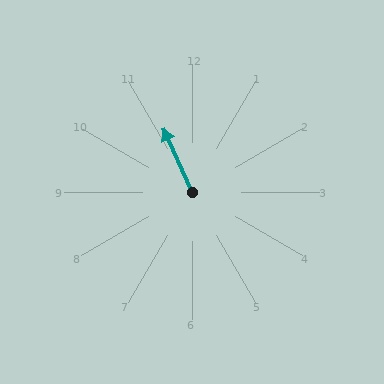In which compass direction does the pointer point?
Northwest.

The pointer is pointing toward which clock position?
Roughly 11 o'clock.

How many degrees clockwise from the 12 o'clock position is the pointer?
Approximately 335 degrees.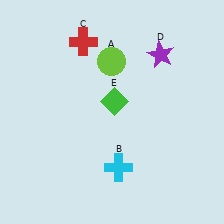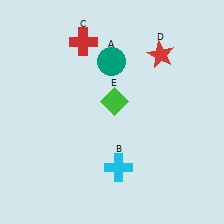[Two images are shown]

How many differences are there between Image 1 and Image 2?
There are 2 differences between the two images.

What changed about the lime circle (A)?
In Image 1, A is lime. In Image 2, it changed to teal.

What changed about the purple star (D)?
In Image 1, D is purple. In Image 2, it changed to red.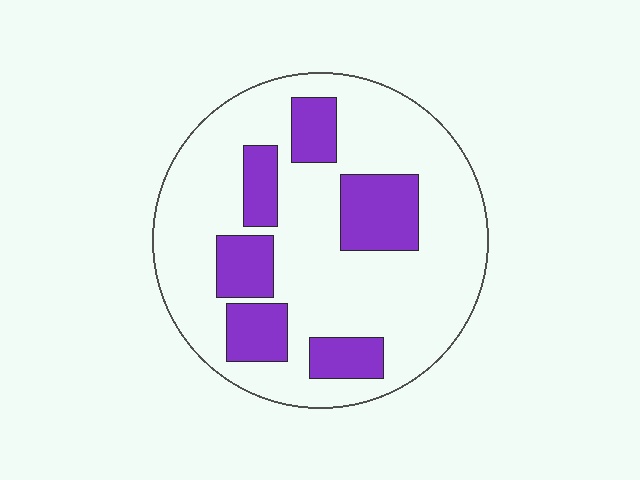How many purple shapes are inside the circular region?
6.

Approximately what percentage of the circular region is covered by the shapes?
Approximately 25%.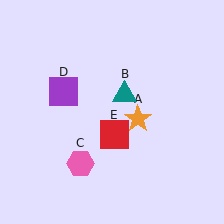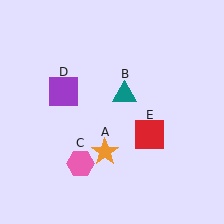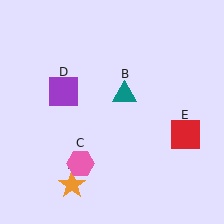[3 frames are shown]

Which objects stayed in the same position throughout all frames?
Teal triangle (object B) and pink hexagon (object C) and purple square (object D) remained stationary.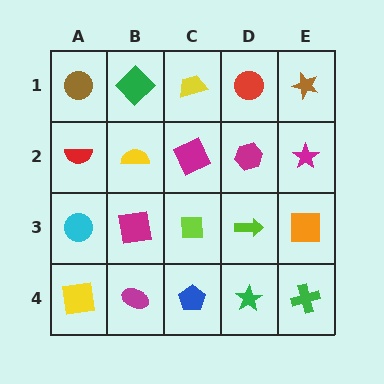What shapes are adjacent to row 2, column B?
A green diamond (row 1, column B), a magenta square (row 3, column B), a red semicircle (row 2, column A), a magenta square (row 2, column C).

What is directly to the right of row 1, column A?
A green diamond.